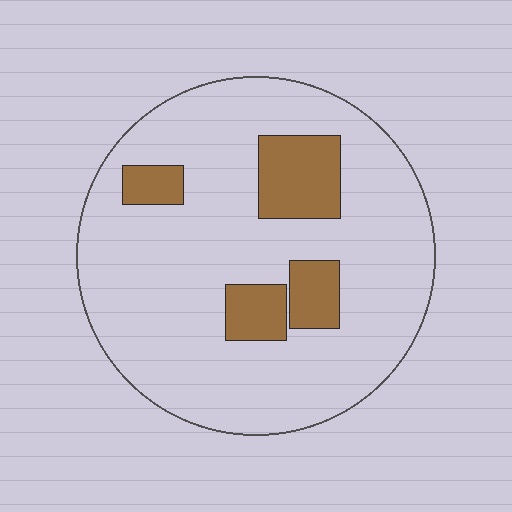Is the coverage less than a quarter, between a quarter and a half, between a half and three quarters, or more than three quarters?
Less than a quarter.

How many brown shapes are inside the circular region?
4.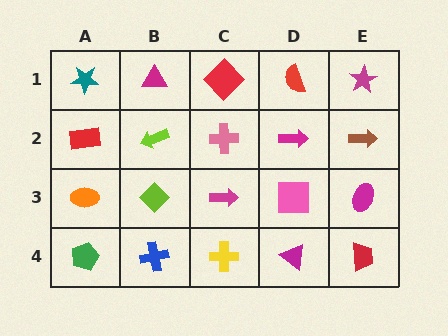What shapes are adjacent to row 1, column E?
A brown arrow (row 2, column E), a red semicircle (row 1, column D).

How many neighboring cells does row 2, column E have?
3.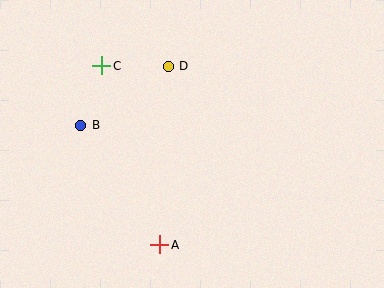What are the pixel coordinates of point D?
Point D is at (168, 66).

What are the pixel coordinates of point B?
Point B is at (80, 125).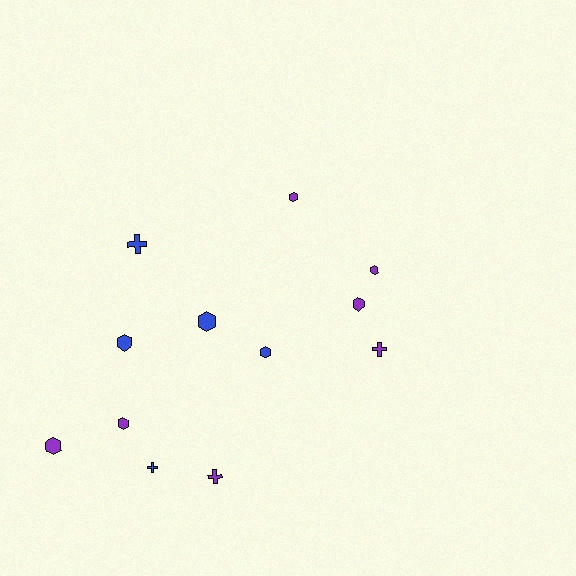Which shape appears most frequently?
Hexagon, with 8 objects.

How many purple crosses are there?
There are 2 purple crosses.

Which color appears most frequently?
Purple, with 7 objects.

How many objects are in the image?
There are 12 objects.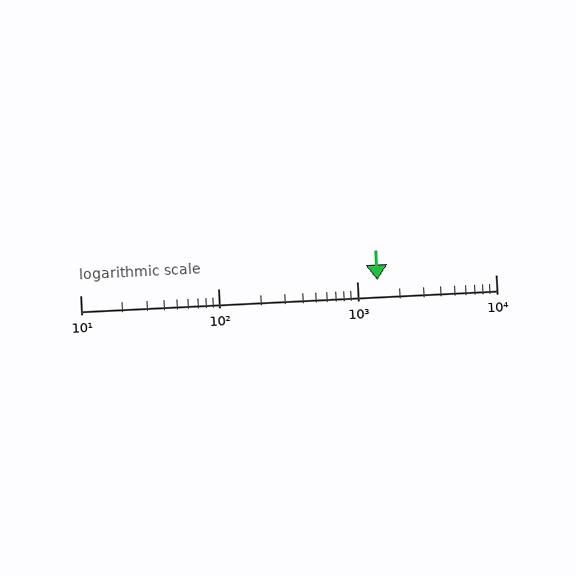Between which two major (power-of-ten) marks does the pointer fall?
The pointer is between 1000 and 10000.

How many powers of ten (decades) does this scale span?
The scale spans 3 decades, from 10 to 10000.